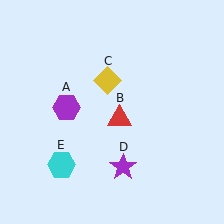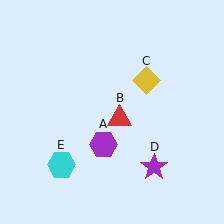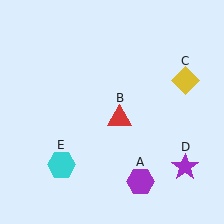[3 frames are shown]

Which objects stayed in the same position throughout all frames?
Red triangle (object B) and cyan hexagon (object E) remained stationary.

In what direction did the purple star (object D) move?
The purple star (object D) moved right.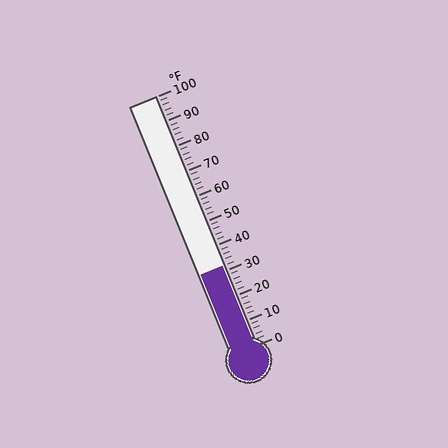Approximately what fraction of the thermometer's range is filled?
The thermometer is filled to approximately 30% of its range.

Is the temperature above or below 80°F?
The temperature is below 80°F.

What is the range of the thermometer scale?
The thermometer scale ranges from 0°F to 100°F.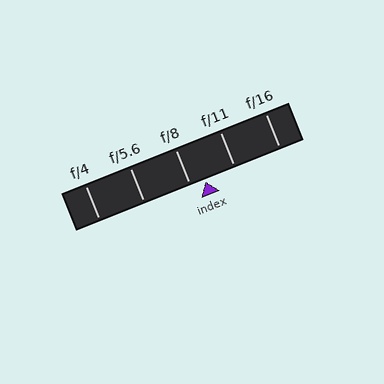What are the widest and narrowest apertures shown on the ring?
The widest aperture shown is f/4 and the narrowest is f/16.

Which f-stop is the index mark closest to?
The index mark is closest to f/8.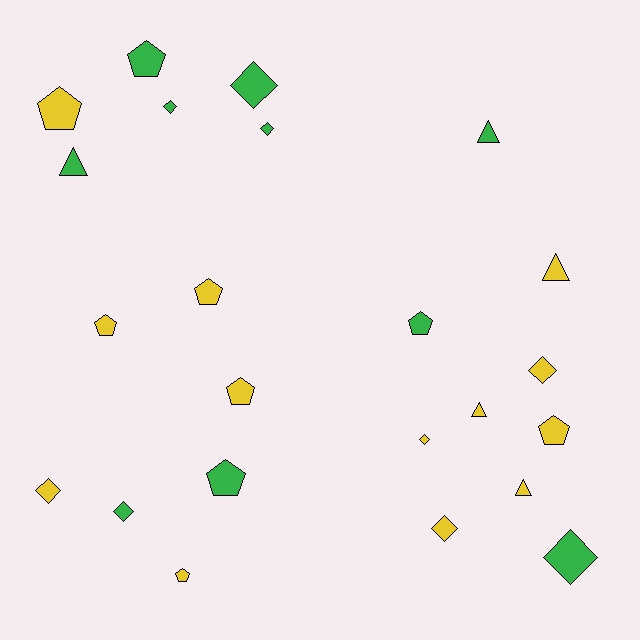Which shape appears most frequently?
Pentagon, with 9 objects.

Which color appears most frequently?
Yellow, with 13 objects.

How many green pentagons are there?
There are 3 green pentagons.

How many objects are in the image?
There are 23 objects.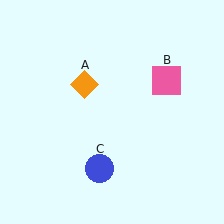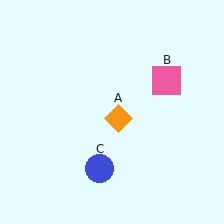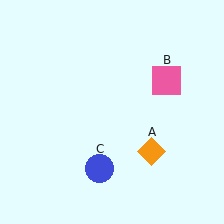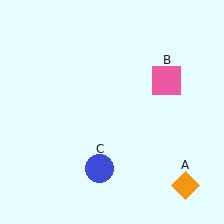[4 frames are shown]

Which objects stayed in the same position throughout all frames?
Pink square (object B) and blue circle (object C) remained stationary.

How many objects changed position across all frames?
1 object changed position: orange diamond (object A).